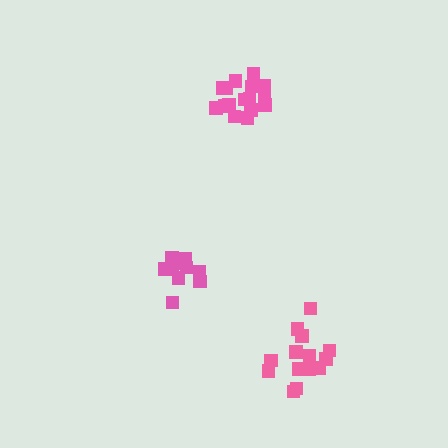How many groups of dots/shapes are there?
There are 3 groups.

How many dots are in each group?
Group 1: 14 dots, Group 2: 11 dots, Group 3: 17 dots (42 total).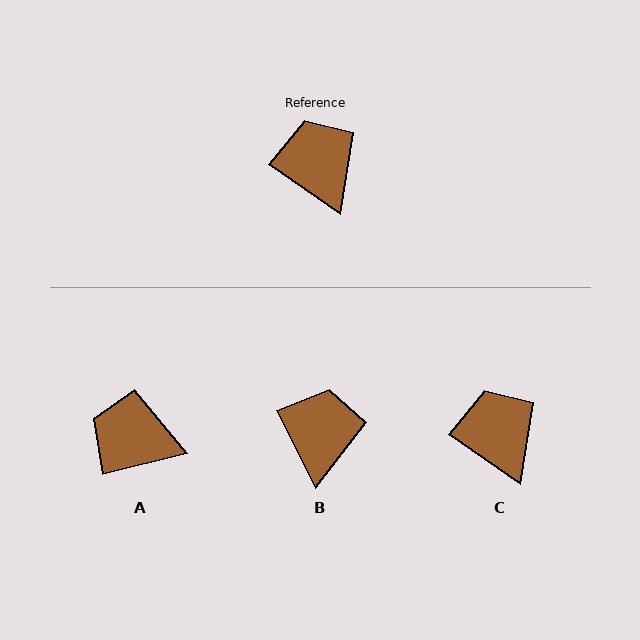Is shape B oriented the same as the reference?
No, it is off by about 28 degrees.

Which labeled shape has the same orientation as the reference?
C.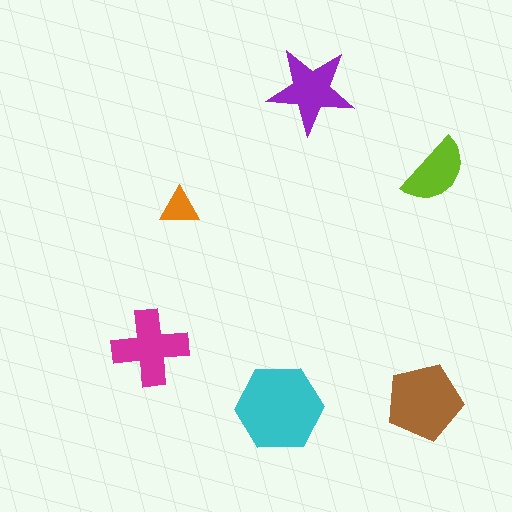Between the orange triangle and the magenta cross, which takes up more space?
The magenta cross.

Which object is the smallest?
The orange triangle.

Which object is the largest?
The cyan hexagon.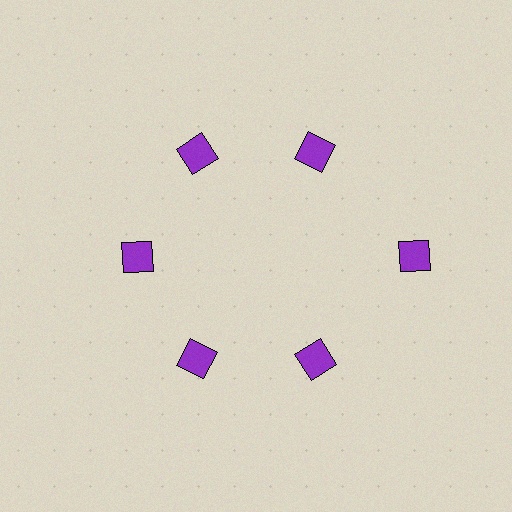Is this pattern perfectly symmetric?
No. The 6 purple squares are arranged in a ring, but one element near the 3 o'clock position is pushed outward from the center, breaking the 6-fold rotational symmetry.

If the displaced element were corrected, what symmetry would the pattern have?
It would have 6-fold rotational symmetry — the pattern would map onto itself every 60 degrees.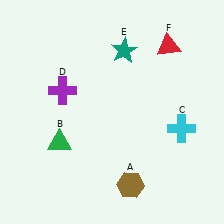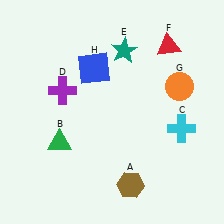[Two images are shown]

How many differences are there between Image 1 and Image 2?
There are 2 differences between the two images.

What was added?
An orange circle (G), a blue square (H) were added in Image 2.